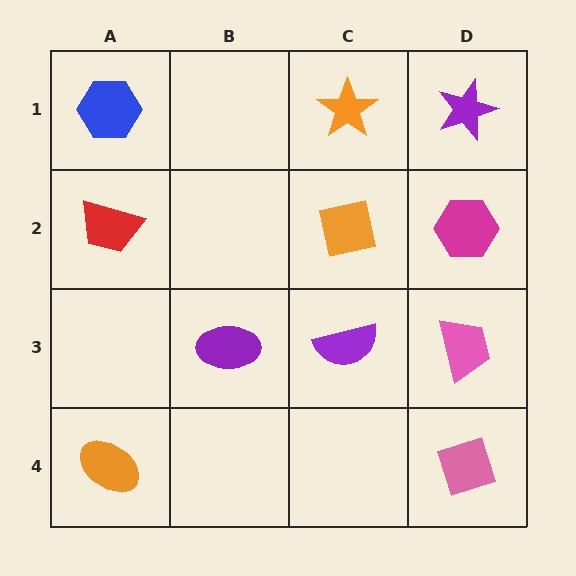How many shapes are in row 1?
3 shapes.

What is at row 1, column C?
An orange star.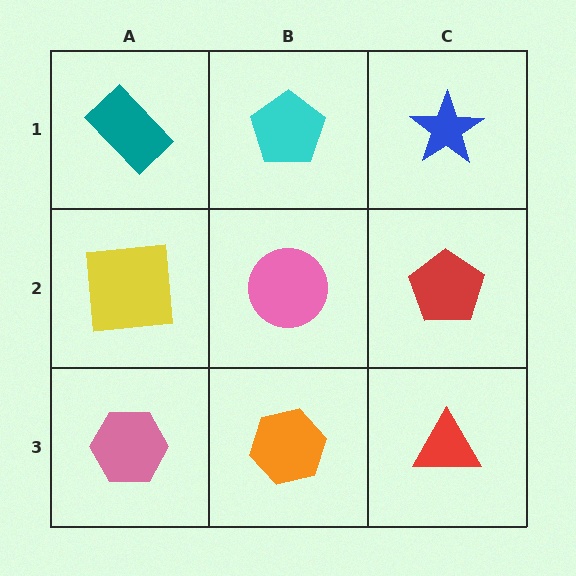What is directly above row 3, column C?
A red pentagon.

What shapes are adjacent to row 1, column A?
A yellow square (row 2, column A), a cyan pentagon (row 1, column B).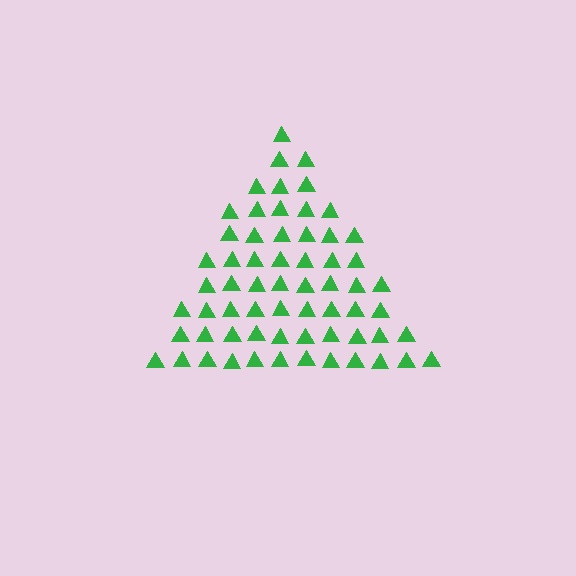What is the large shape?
The large shape is a triangle.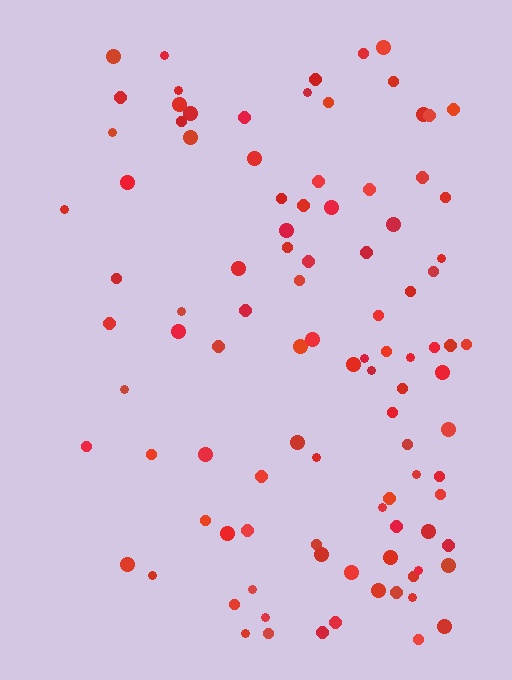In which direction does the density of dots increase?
From left to right, with the right side densest.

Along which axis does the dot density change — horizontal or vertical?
Horizontal.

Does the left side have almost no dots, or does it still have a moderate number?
Still a moderate number, just noticeably fewer than the right.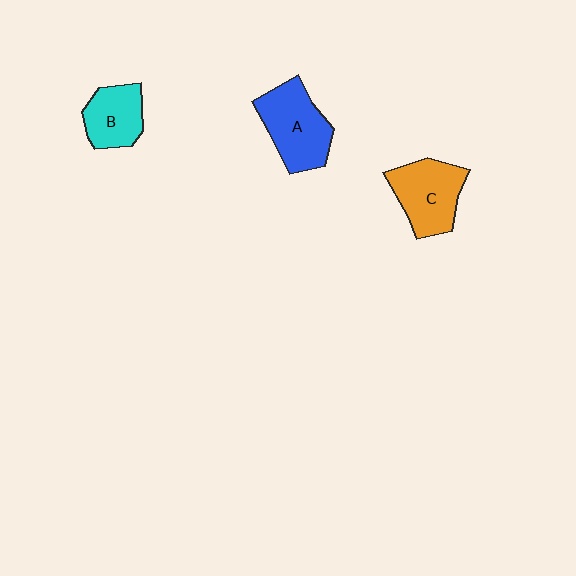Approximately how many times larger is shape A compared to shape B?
Approximately 1.4 times.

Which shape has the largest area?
Shape A (blue).